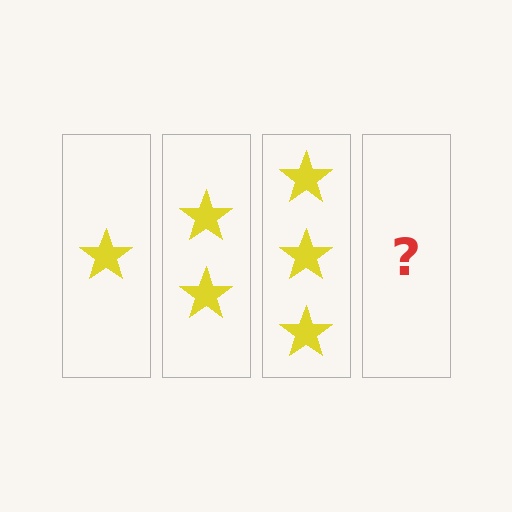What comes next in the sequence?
The next element should be 4 stars.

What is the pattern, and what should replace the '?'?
The pattern is that each step adds one more star. The '?' should be 4 stars.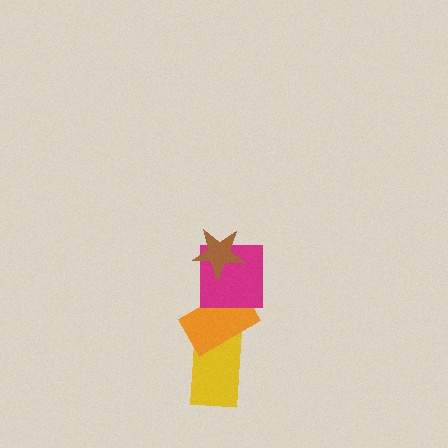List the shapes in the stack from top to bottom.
From top to bottom: the brown star, the magenta square, the orange rectangle, the yellow rectangle.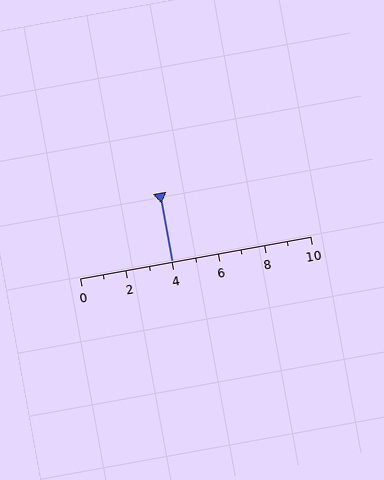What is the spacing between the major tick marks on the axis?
The major ticks are spaced 2 apart.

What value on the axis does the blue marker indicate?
The marker indicates approximately 4.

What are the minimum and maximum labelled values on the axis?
The axis runs from 0 to 10.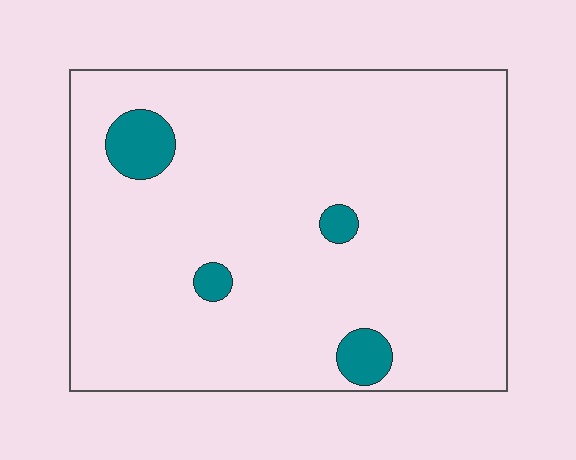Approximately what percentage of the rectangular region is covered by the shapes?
Approximately 5%.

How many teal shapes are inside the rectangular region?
4.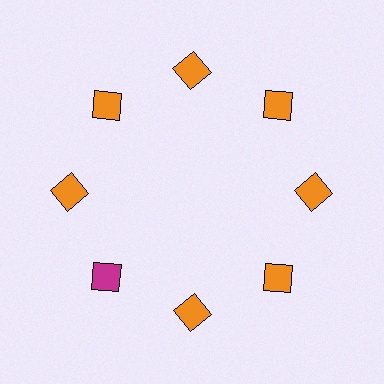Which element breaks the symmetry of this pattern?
The magenta diamond at roughly the 8 o'clock position breaks the symmetry. All other shapes are orange diamonds.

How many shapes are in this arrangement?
There are 8 shapes arranged in a ring pattern.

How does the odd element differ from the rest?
It has a different color: magenta instead of orange.